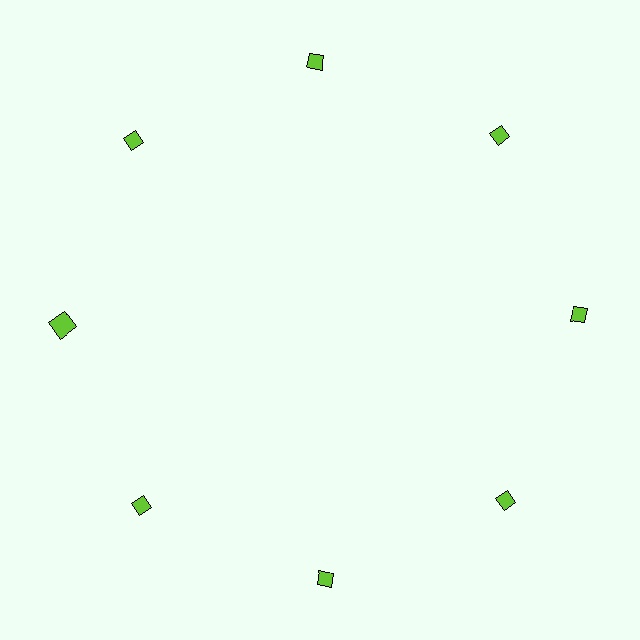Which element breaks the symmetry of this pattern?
The lime square at roughly the 9 o'clock position breaks the symmetry. All other shapes are lime diamonds.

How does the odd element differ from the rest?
It has a different shape: square instead of diamond.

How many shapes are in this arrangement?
There are 8 shapes arranged in a ring pattern.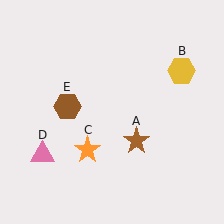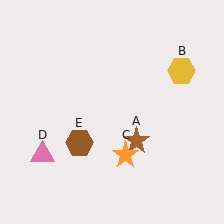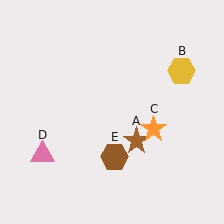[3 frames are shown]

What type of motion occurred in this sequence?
The orange star (object C), brown hexagon (object E) rotated counterclockwise around the center of the scene.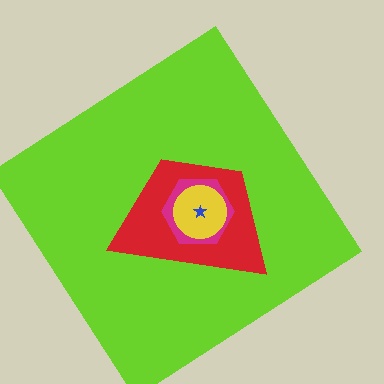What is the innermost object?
The blue star.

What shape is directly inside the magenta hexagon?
The yellow circle.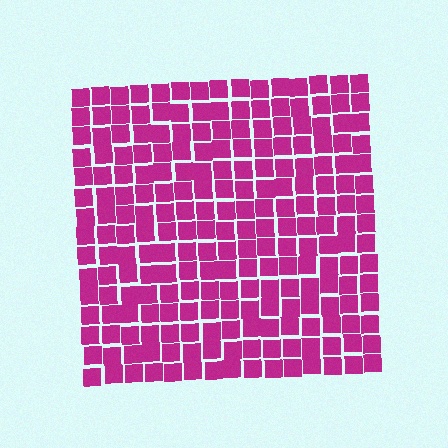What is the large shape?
The large shape is a square.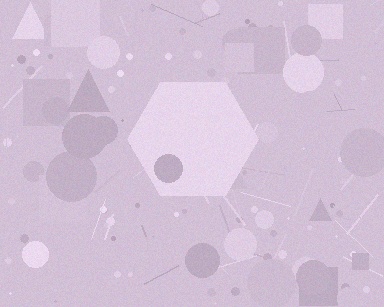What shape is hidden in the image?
A hexagon is hidden in the image.